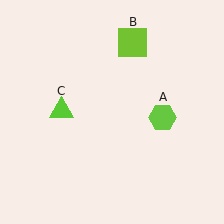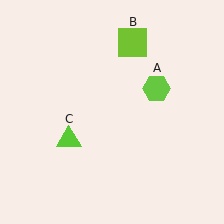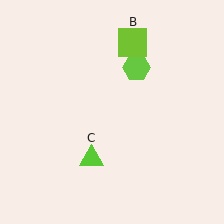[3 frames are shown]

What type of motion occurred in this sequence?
The lime hexagon (object A), lime triangle (object C) rotated counterclockwise around the center of the scene.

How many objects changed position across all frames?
2 objects changed position: lime hexagon (object A), lime triangle (object C).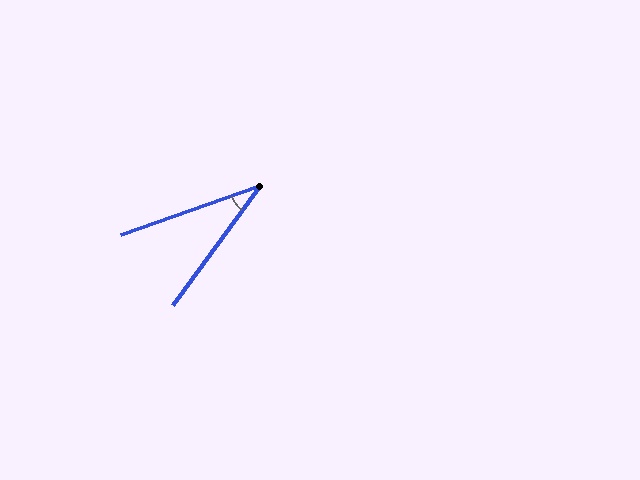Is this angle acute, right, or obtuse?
It is acute.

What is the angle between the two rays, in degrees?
Approximately 34 degrees.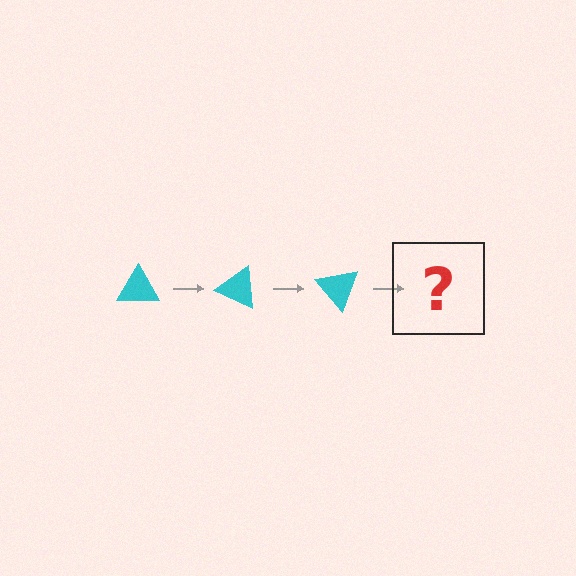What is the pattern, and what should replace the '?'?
The pattern is that the triangle rotates 25 degrees each step. The '?' should be a cyan triangle rotated 75 degrees.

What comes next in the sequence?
The next element should be a cyan triangle rotated 75 degrees.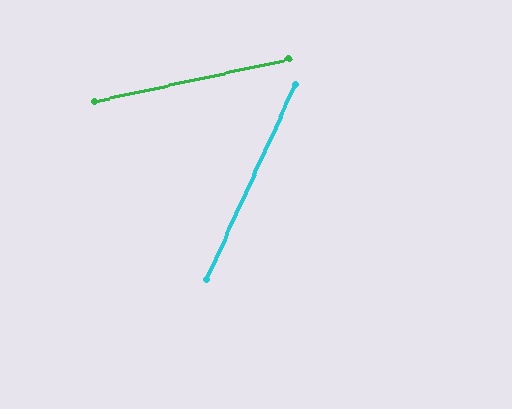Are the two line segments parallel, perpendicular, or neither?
Neither parallel nor perpendicular — they differ by about 53°.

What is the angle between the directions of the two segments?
Approximately 53 degrees.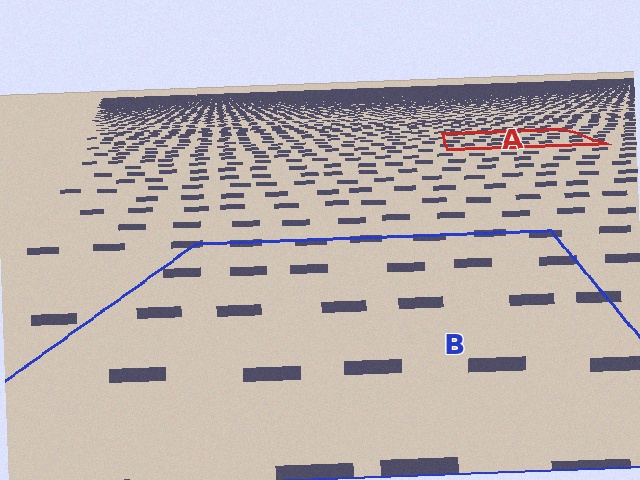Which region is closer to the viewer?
Region B is closer. The texture elements there are larger and more spread out.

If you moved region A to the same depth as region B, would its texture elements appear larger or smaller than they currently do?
They would appear larger. At a closer depth, the same texture elements are projected at a bigger on-screen size.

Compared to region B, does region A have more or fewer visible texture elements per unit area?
Region A has more texture elements per unit area — they are packed more densely because it is farther away.